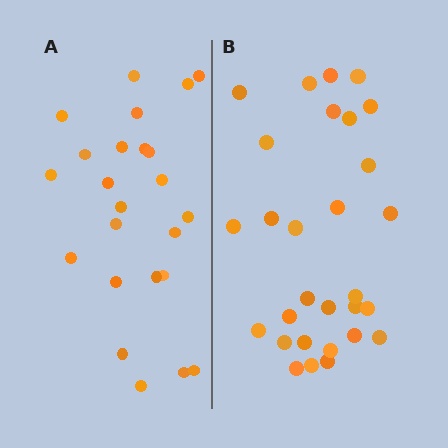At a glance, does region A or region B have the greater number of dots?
Region B (the right region) has more dots.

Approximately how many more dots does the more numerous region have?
Region B has about 5 more dots than region A.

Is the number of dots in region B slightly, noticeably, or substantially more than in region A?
Region B has only slightly more — the two regions are fairly close. The ratio is roughly 1.2 to 1.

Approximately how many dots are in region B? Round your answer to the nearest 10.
About 30 dots. (The exact count is 29, which rounds to 30.)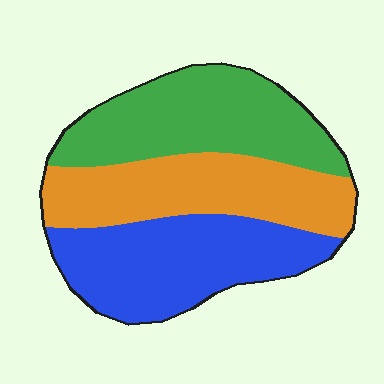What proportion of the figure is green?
Green covers around 35% of the figure.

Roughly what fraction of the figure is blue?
Blue covers about 35% of the figure.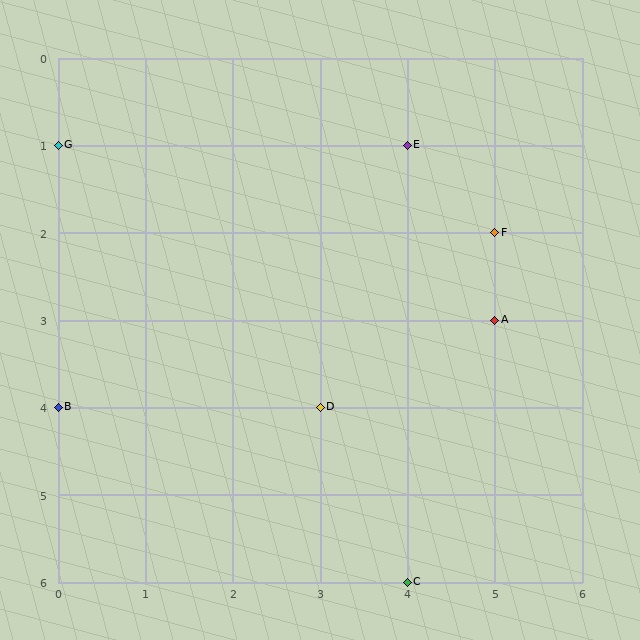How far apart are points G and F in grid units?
Points G and F are 5 columns and 1 row apart (about 5.1 grid units diagonally).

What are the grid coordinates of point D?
Point D is at grid coordinates (3, 4).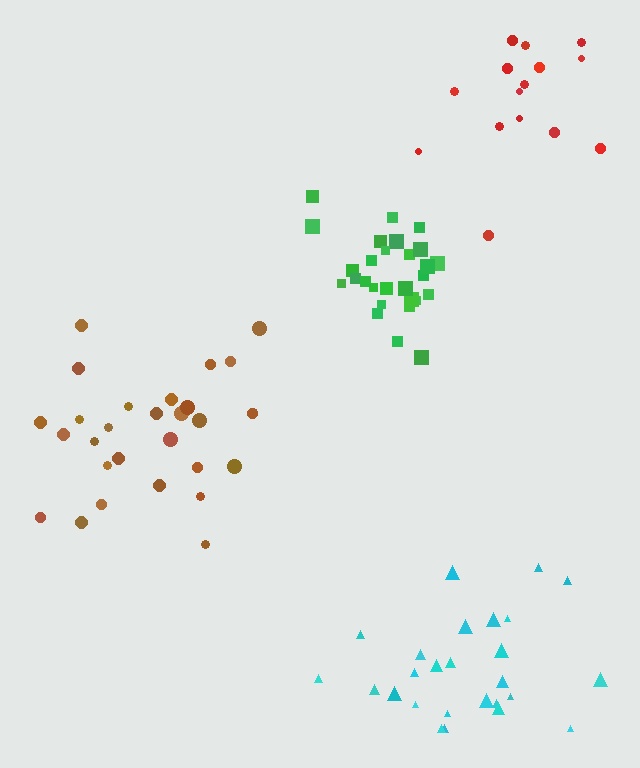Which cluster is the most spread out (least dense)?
Red.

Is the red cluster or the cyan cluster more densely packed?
Cyan.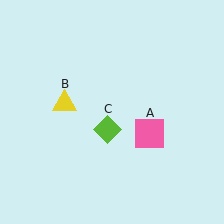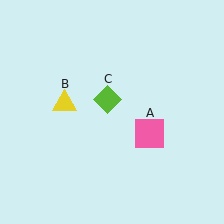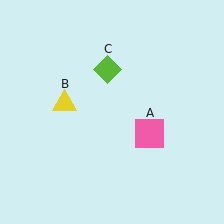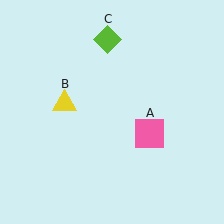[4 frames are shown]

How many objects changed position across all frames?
1 object changed position: lime diamond (object C).